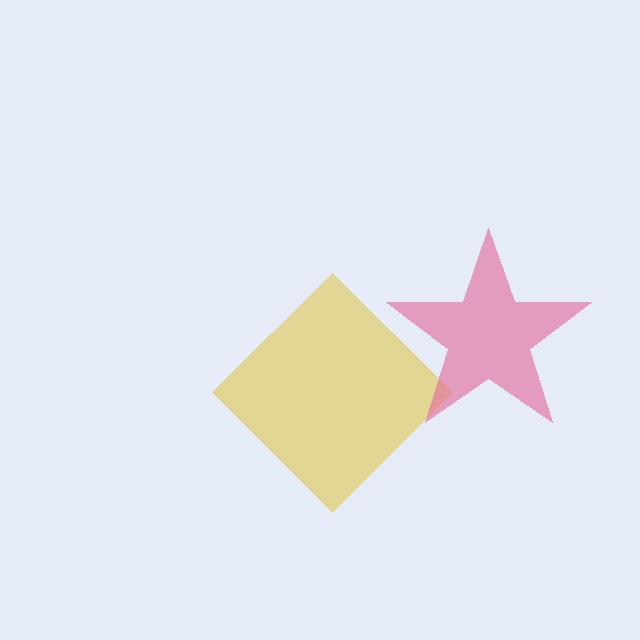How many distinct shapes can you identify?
There are 2 distinct shapes: a yellow diamond, a pink star.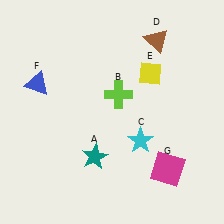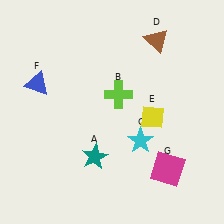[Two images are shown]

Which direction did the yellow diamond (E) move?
The yellow diamond (E) moved down.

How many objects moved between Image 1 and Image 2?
1 object moved between the two images.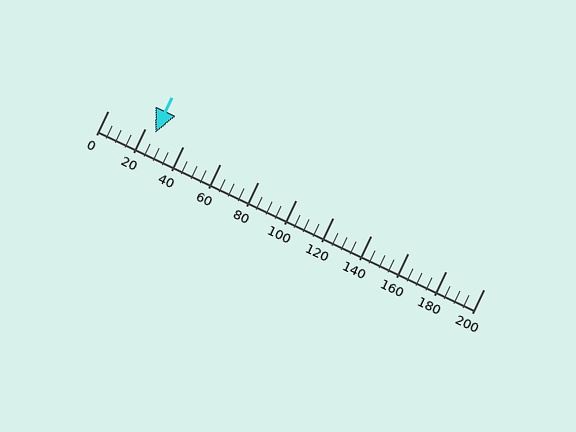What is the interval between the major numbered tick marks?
The major tick marks are spaced 20 units apart.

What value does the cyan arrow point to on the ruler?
The cyan arrow points to approximately 25.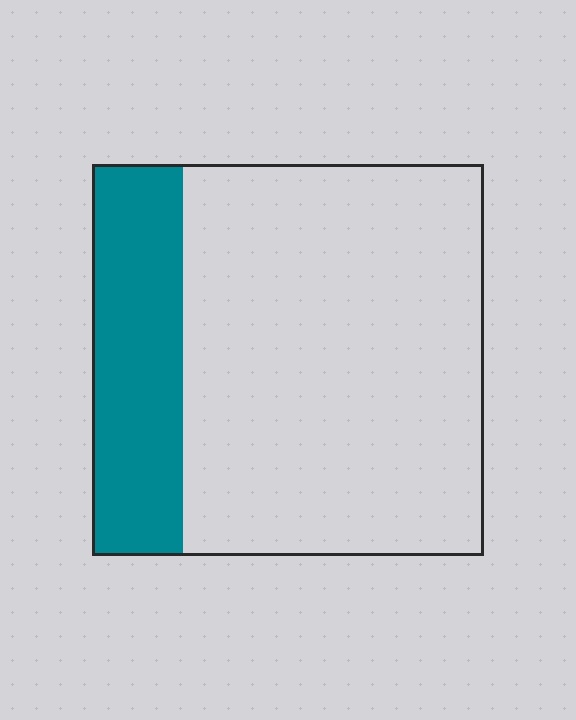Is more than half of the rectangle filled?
No.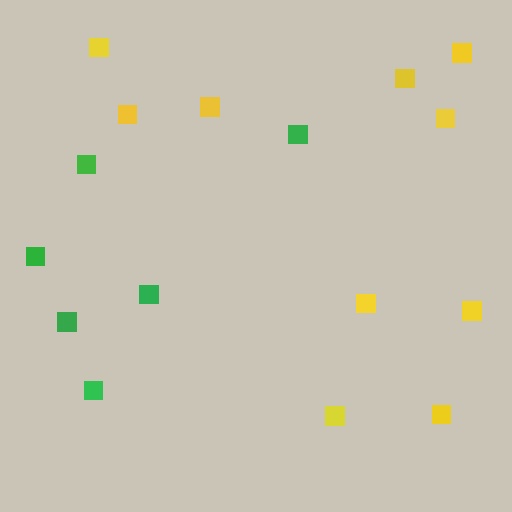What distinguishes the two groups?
There are 2 groups: one group of yellow squares (10) and one group of green squares (6).